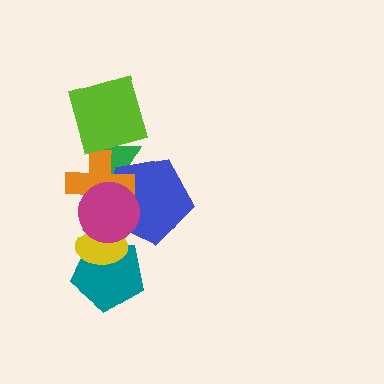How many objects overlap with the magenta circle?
4 objects overlap with the magenta circle.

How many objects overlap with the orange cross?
3 objects overlap with the orange cross.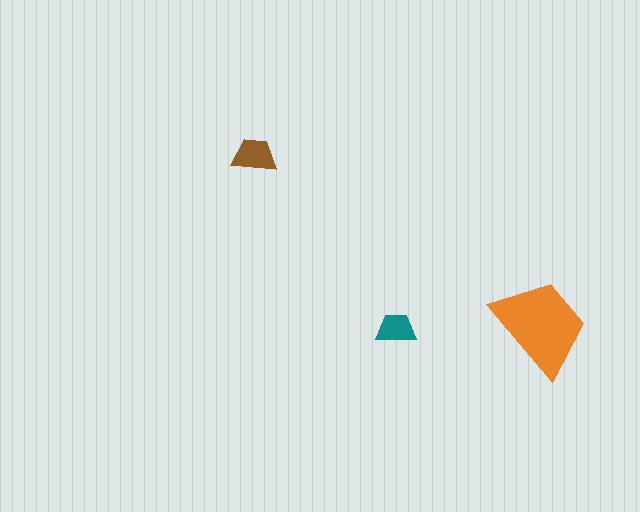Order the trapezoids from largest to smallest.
the orange one, the brown one, the teal one.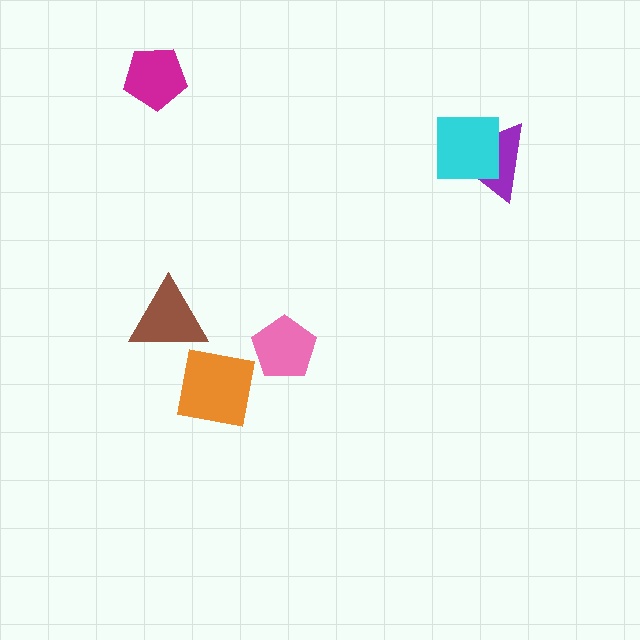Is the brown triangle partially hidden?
Yes, it is partially covered by another shape.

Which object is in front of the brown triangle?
The orange square is in front of the brown triangle.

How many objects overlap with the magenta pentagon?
0 objects overlap with the magenta pentagon.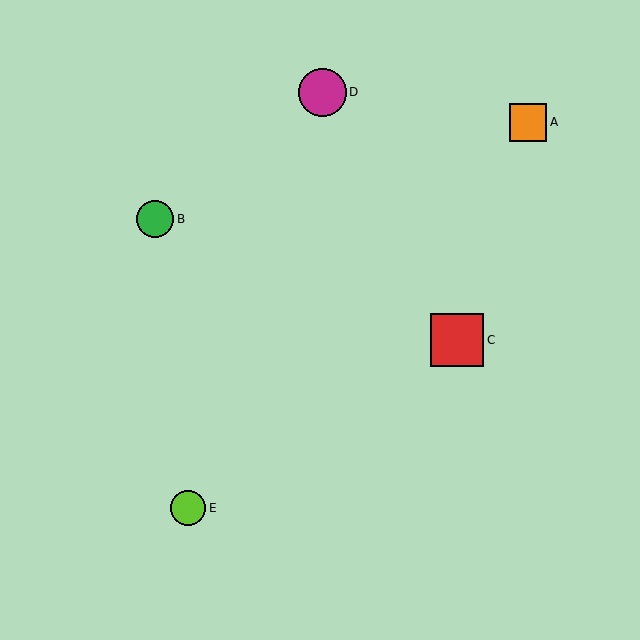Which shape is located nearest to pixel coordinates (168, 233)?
The green circle (labeled B) at (155, 219) is nearest to that location.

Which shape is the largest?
The red square (labeled C) is the largest.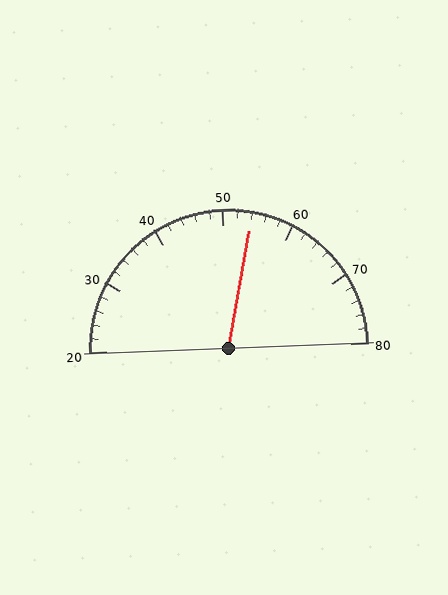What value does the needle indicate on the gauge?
The needle indicates approximately 54.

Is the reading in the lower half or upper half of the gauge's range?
The reading is in the upper half of the range (20 to 80).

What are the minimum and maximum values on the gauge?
The gauge ranges from 20 to 80.